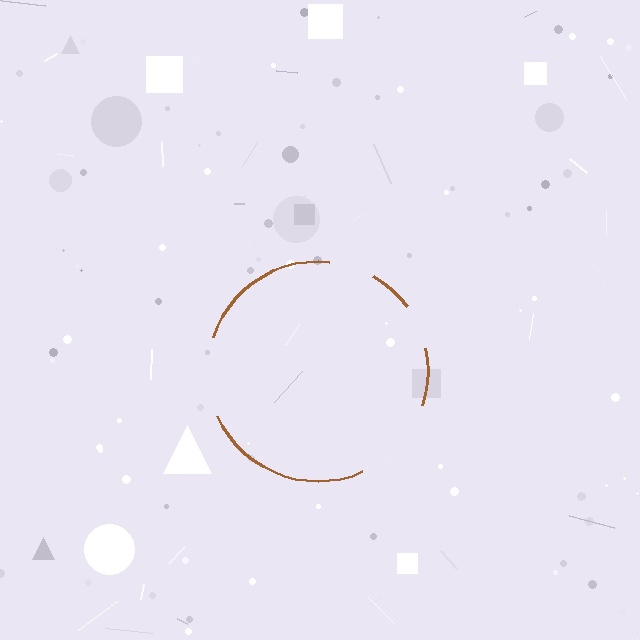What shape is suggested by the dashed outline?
The dashed outline suggests a circle.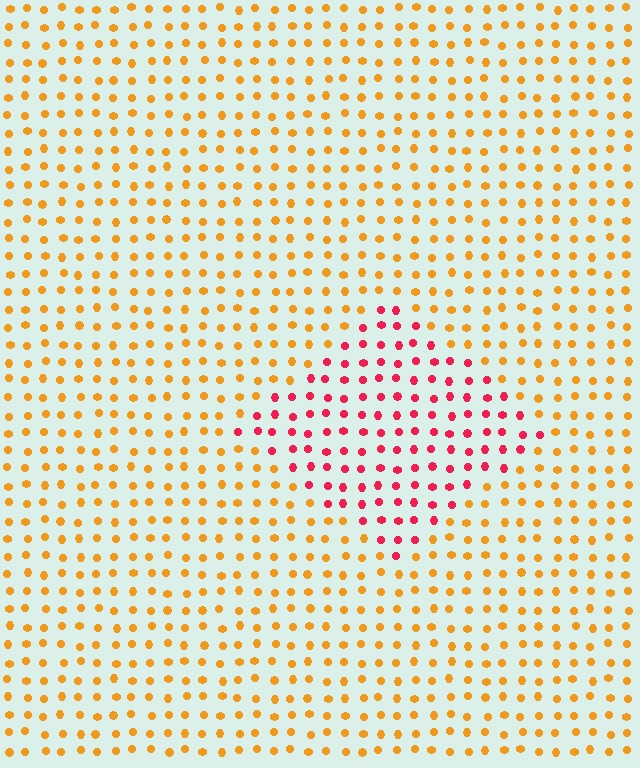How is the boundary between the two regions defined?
The boundary is defined purely by a slight shift in hue (about 50 degrees). Spacing, size, and orientation are identical on both sides.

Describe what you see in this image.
The image is filled with small orange elements in a uniform arrangement. A diamond-shaped region is visible where the elements are tinted to a slightly different hue, forming a subtle color boundary.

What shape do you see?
I see a diamond.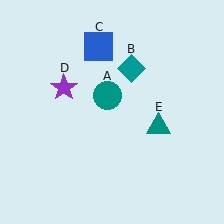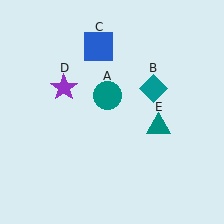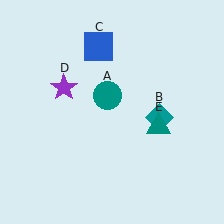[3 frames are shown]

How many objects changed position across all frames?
1 object changed position: teal diamond (object B).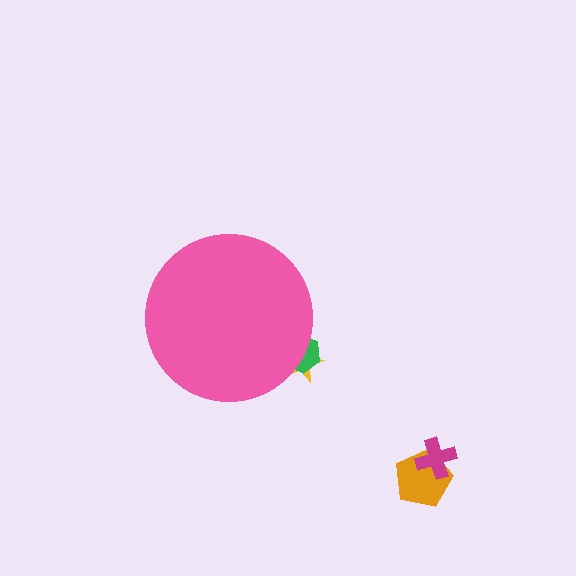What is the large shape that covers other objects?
A pink circle.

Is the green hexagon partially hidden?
Yes, the green hexagon is partially hidden behind the pink circle.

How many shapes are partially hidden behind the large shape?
2 shapes are partially hidden.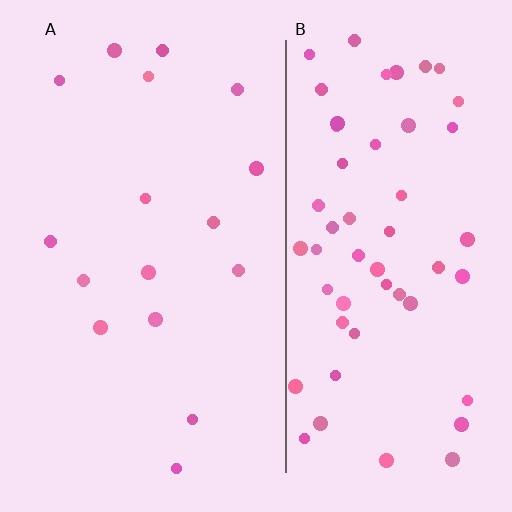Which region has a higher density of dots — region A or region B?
B (the right).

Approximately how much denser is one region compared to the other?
Approximately 3.4× — region B over region A.